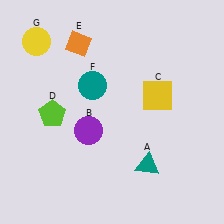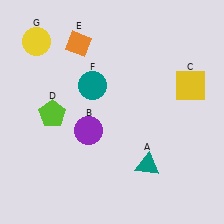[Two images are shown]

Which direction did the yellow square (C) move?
The yellow square (C) moved right.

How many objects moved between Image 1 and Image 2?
1 object moved between the two images.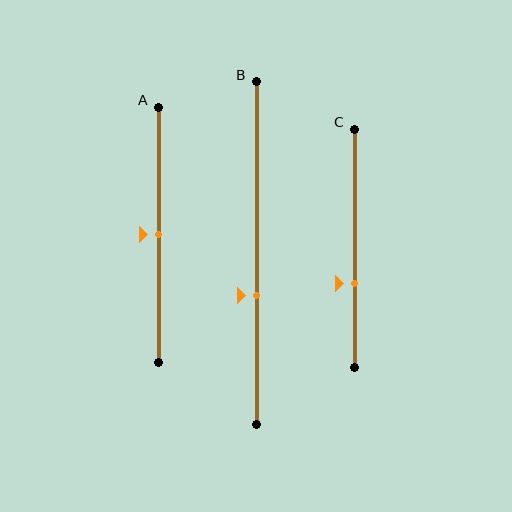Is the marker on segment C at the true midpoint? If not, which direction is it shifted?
No, the marker on segment C is shifted downward by about 15% of the segment length.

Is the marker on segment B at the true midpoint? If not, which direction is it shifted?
No, the marker on segment B is shifted downward by about 13% of the segment length.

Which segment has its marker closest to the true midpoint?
Segment A has its marker closest to the true midpoint.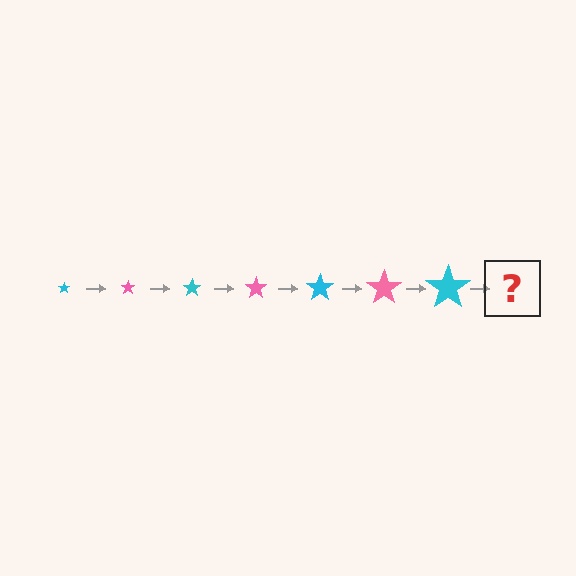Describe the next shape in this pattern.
It should be a pink star, larger than the previous one.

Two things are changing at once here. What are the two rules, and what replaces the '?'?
The two rules are that the star grows larger each step and the color cycles through cyan and pink. The '?' should be a pink star, larger than the previous one.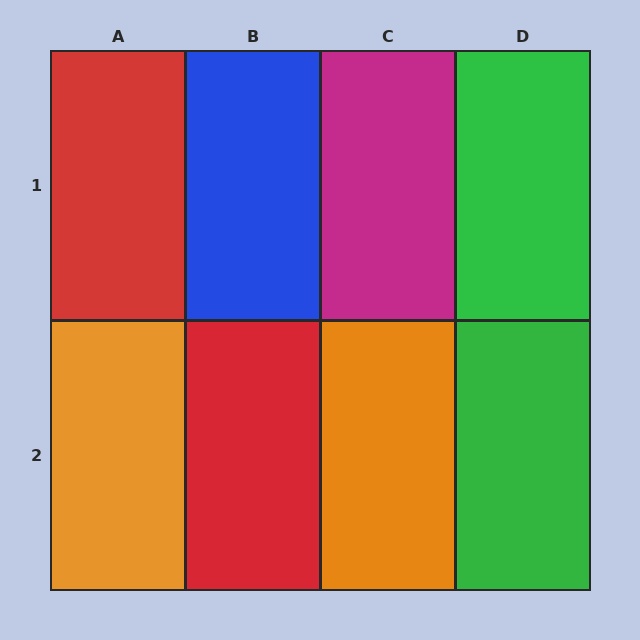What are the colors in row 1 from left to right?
Red, blue, magenta, green.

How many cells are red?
2 cells are red.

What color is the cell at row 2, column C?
Orange.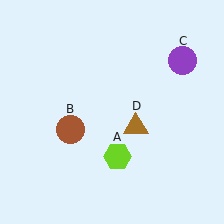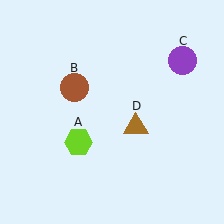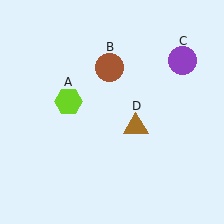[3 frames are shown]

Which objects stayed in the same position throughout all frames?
Purple circle (object C) and brown triangle (object D) remained stationary.